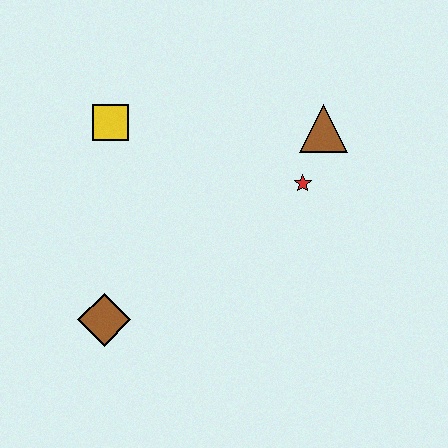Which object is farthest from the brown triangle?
The brown diamond is farthest from the brown triangle.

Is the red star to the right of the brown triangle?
No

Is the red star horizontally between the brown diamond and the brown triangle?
Yes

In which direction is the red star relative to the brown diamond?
The red star is to the right of the brown diamond.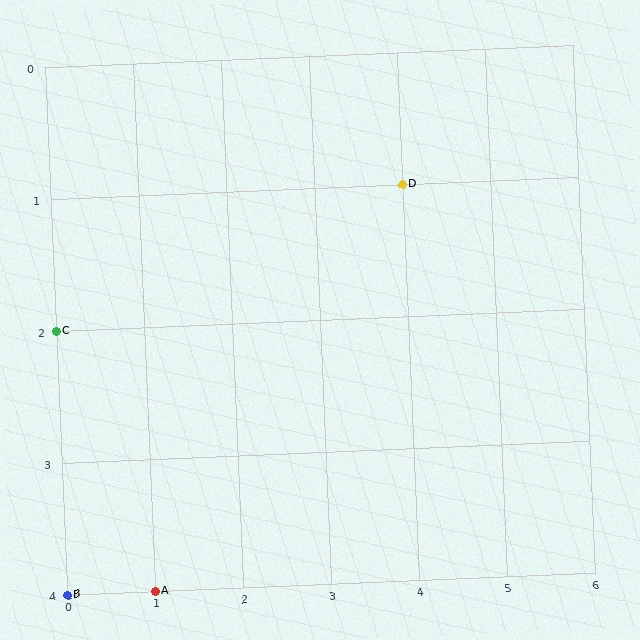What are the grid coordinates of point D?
Point D is at grid coordinates (4, 1).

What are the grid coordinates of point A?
Point A is at grid coordinates (1, 4).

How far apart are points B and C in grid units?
Points B and C are 2 rows apart.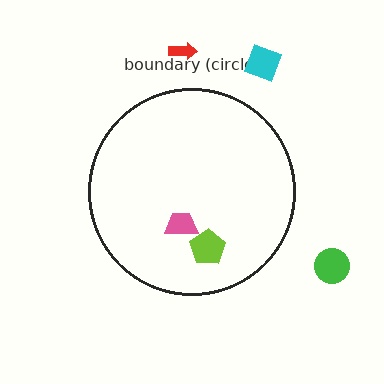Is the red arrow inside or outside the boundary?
Outside.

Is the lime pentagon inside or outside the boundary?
Inside.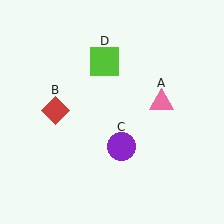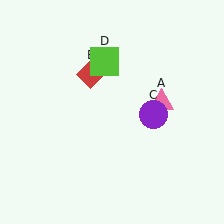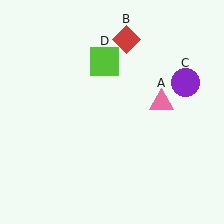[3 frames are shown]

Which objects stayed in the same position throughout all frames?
Pink triangle (object A) and lime square (object D) remained stationary.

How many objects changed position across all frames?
2 objects changed position: red diamond (object B), purple circle (object C).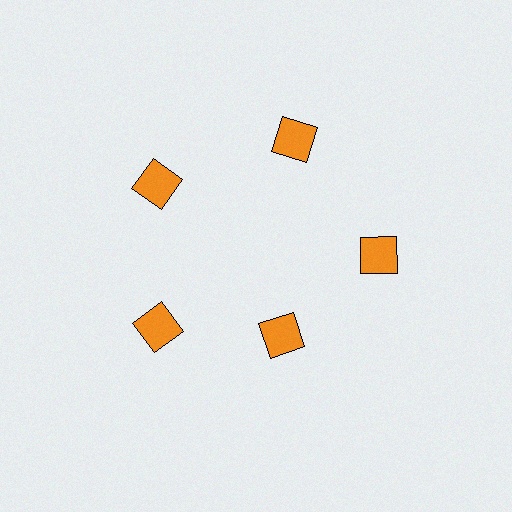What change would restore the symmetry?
The symmetry would be restored by moving it outward, back onto the ring so that all 5 squares sit at equal angles and equal distance from the center.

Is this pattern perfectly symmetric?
No. The 5 orange squares are arranged in a ring, but one element near the 5 o'clock position is pulled inward toward the center, breaking the 5-fold rotational symmetry.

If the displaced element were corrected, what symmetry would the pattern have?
It would have 5-fold rotational symmetry — the pattern would map onto itself every 72 degrees.